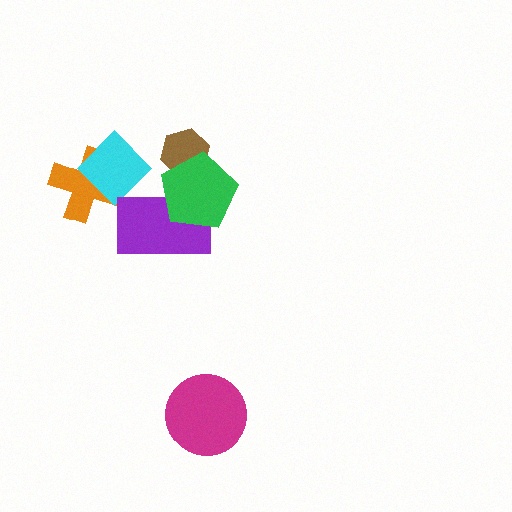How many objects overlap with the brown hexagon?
1 object overlaps with the brown hexagon.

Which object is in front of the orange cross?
The cyan diamond is in front of the orange cross.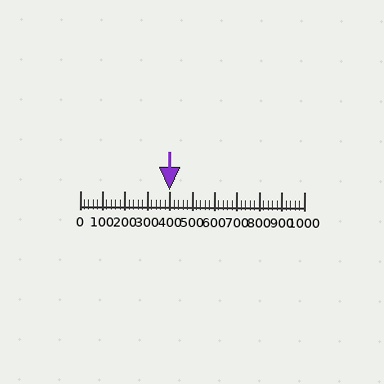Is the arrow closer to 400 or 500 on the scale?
The arrow is closer to 400.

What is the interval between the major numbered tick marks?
The major tick marks are spaced 100 units apart.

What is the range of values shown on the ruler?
The ruler shows values from 0 to 1000.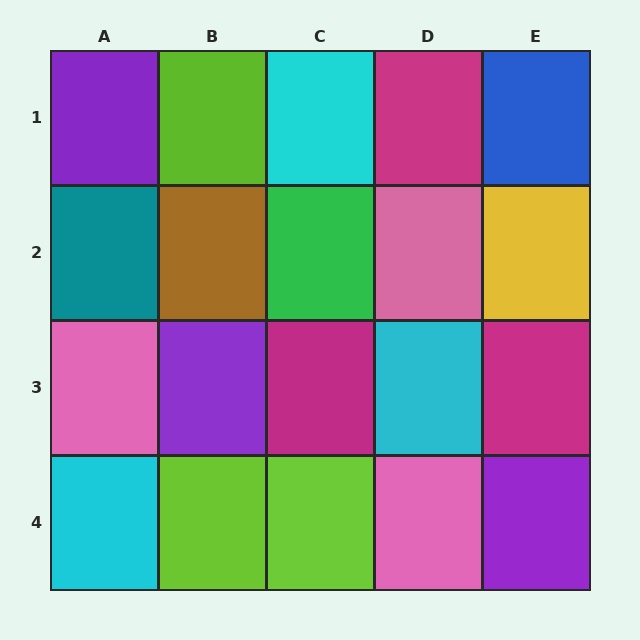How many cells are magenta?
3 cells are magenta.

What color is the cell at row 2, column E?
Yellow.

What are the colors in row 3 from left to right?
Pink, purple, magenta, cyan, magenta.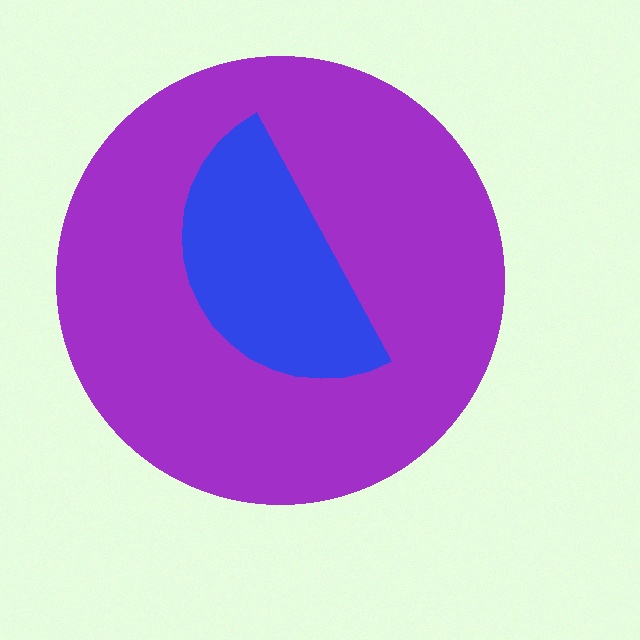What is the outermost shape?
The purple circle.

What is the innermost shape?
The blue semicircle.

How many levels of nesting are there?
2.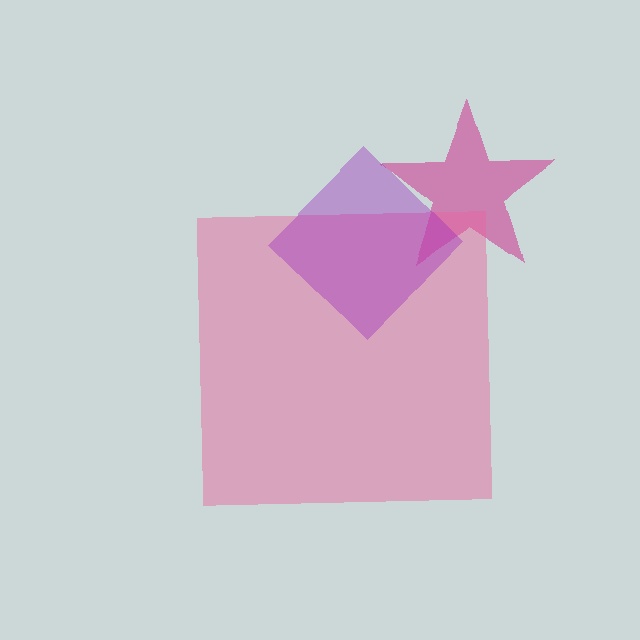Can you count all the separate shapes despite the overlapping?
Yes, there are 3 separate shapes.